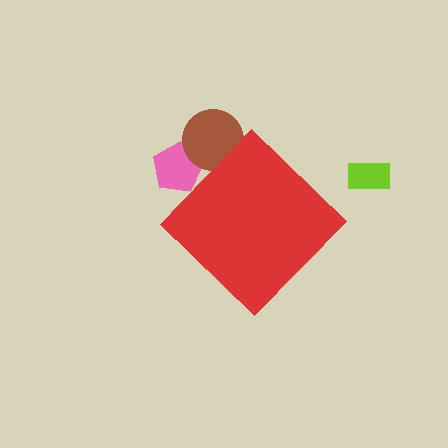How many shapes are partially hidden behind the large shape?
2 shapes are partially hidden.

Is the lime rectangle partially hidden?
No, the lime rectangle is fully visible.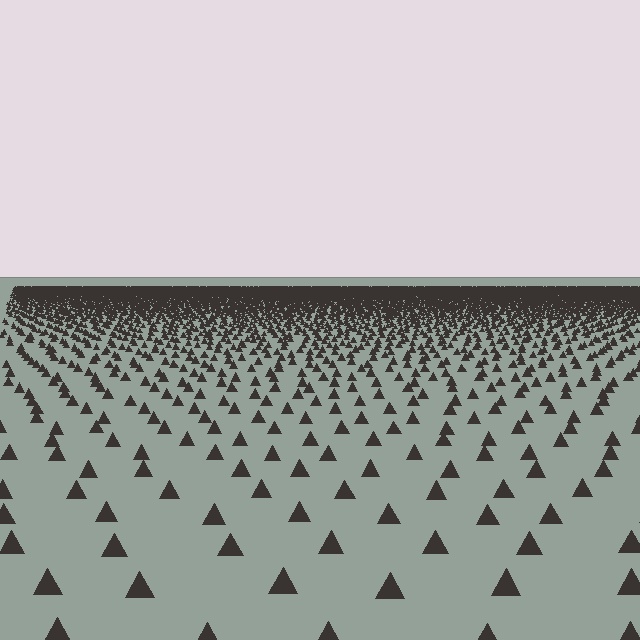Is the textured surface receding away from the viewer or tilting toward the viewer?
The surface is receding away from the viewer. Texture elements get smaller and denser toward the top.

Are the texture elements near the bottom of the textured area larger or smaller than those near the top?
Larger. Near the bottom, elements are closer to the viewer and appear at a bigger on-screen size.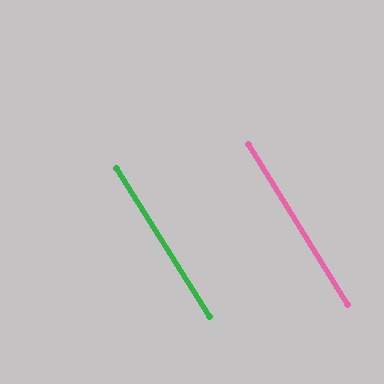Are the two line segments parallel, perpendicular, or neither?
Parallel — their directions differ by only 0.6°.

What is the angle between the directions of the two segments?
Approximately 1 degree.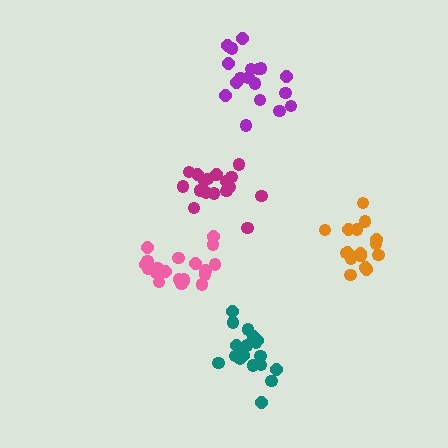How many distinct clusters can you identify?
There are 5 distinct clusters.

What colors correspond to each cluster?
The clusters are colored: magenta, pink, teal, orange, purple.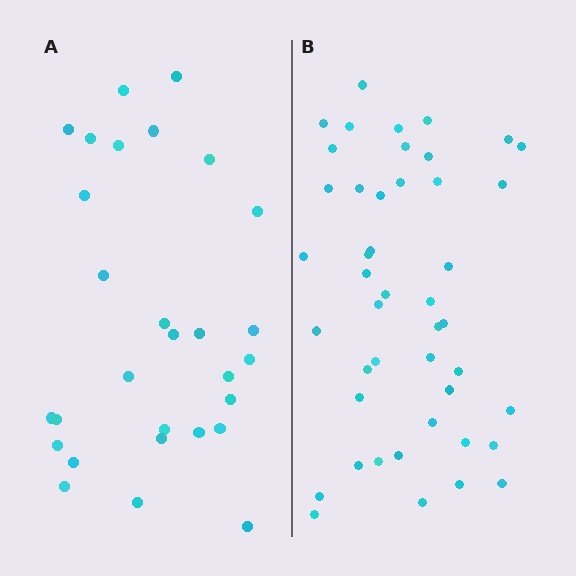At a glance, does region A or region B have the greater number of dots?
Region B (the right region) has more dots.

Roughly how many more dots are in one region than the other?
Region B has approximately 15 more dots than region A.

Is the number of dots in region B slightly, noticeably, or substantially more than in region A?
Region B has substantially more. The ratio is roughly 1.6 to 1.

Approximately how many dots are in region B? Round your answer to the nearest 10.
About 40 dots. (The exact count is 45, which rounds to 40.)